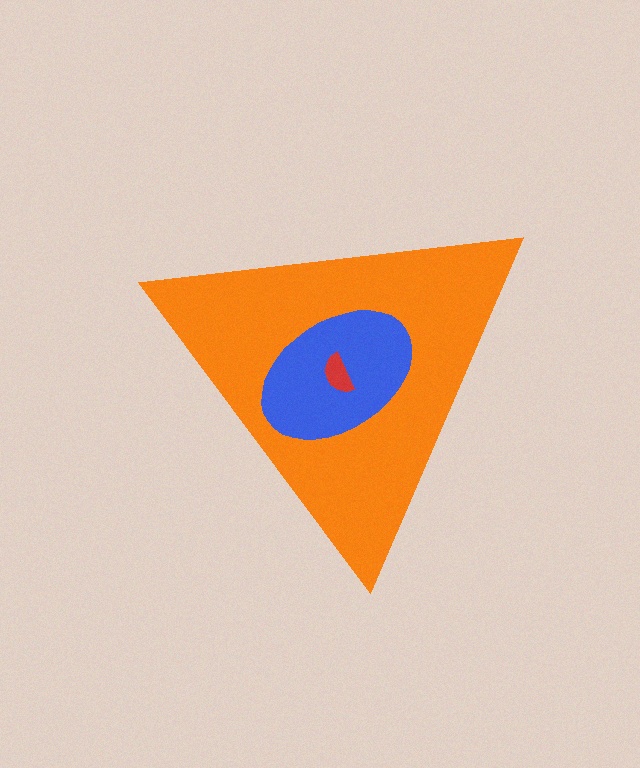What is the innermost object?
The red semicircle.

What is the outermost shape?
The orange triangle.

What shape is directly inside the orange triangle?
The blue ellipse.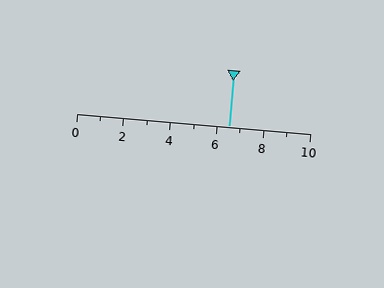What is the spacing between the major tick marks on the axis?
The major ticks are spaced 2 apart.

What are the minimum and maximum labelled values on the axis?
The axis runs from 0 to 10.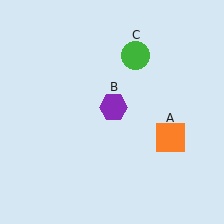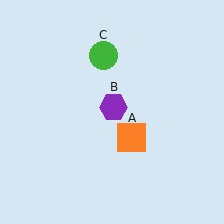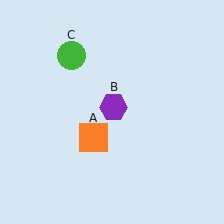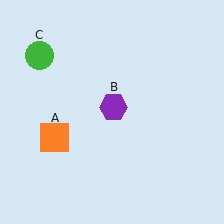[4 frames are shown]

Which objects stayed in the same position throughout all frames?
Purple hexagon (object B) remained stationary.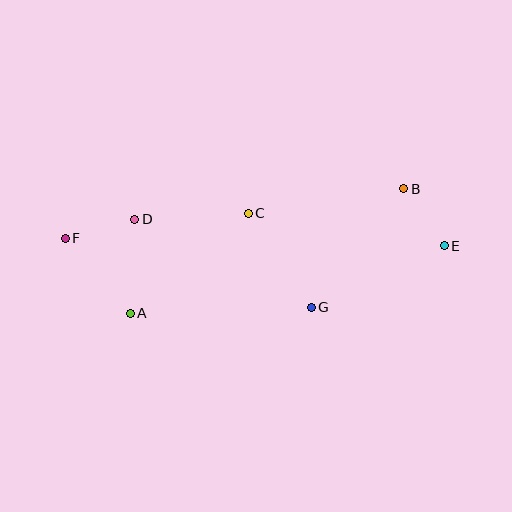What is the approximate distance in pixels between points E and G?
The distance between E and G is approximately 146 pixels.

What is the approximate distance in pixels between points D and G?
The distance between D and G is approximately 197 pixels.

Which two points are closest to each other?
Points B and E are closest to each other.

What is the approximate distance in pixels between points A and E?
The distance between A and E is approximately 321 pixels.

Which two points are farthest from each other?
Points E and F are farthest from each other.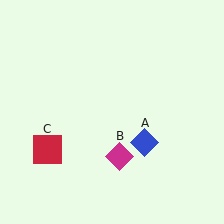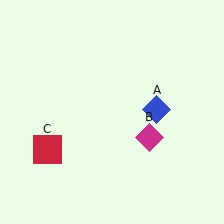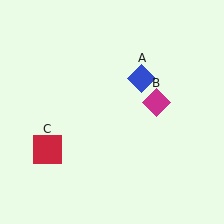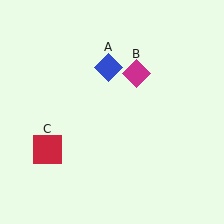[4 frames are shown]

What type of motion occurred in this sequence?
The blue diamond (object A), magenta diamond (object B) rotated counterclockwise around the center of the scene.